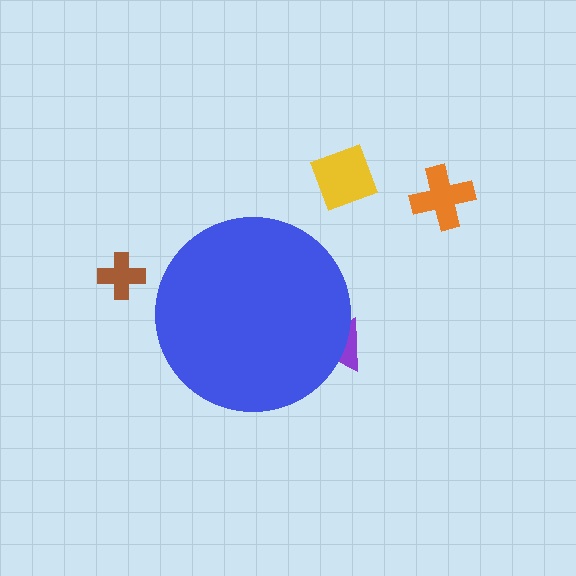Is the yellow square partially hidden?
No, the yellow square is fully visible.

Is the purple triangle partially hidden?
Yes, the purple triangle is partially hidden behind the blue circle.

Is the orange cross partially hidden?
No, the orange cross is fully visible.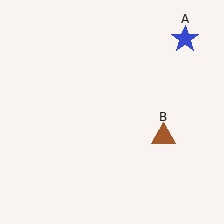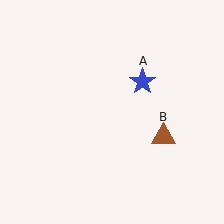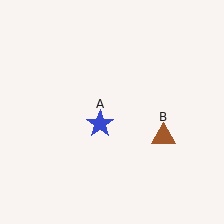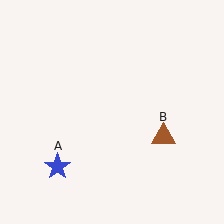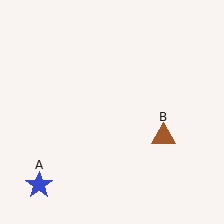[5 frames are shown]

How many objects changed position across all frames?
1 object changed position: blue star (object A).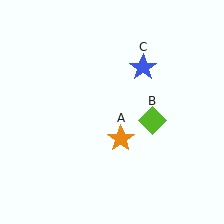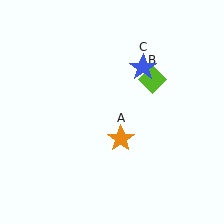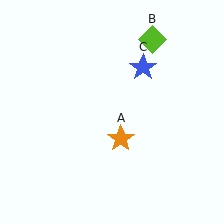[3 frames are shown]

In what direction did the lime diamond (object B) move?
The lime diamond (object B) moved up.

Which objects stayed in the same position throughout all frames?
Orange star (object A) and blue star (object C) remained stationary.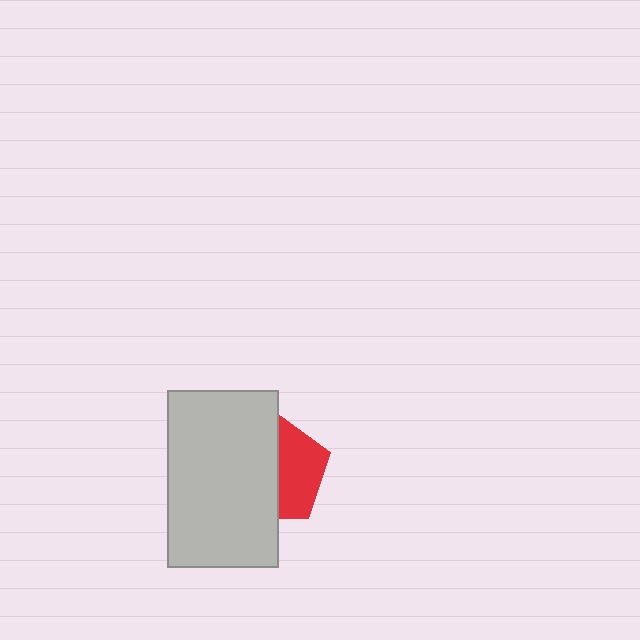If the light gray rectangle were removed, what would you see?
You would see the complete red pentagon.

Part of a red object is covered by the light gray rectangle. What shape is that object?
It is a pentagon.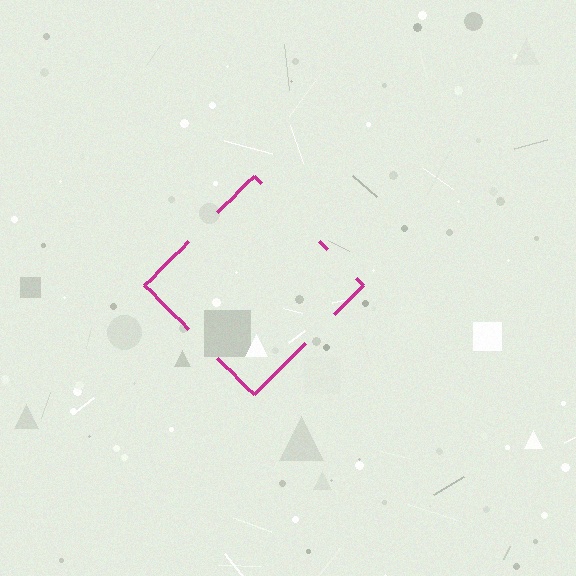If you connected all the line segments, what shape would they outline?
They would outline a diamond.